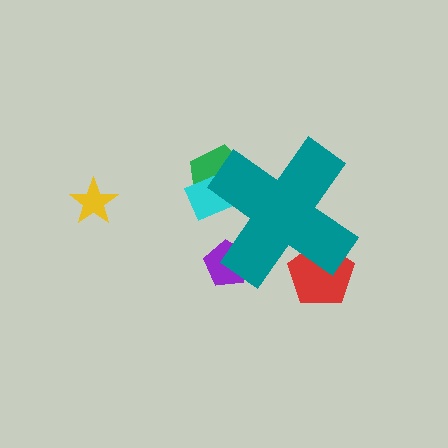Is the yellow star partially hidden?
No, the yellow star is fully visible.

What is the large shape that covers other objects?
A teal cross.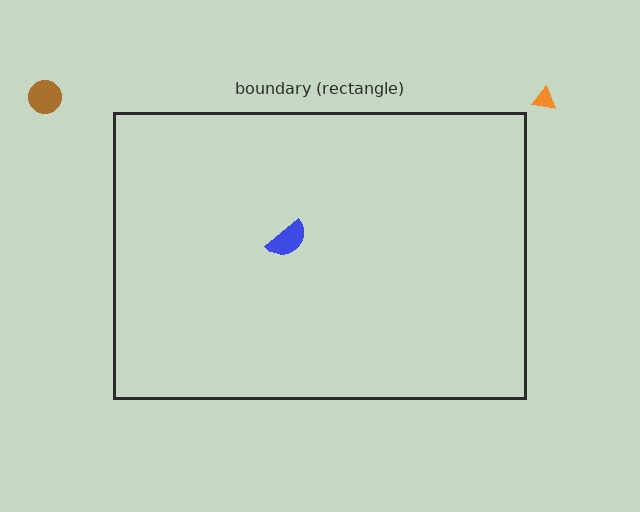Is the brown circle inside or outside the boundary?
Outside.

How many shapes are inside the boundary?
1 inside, 2 outside.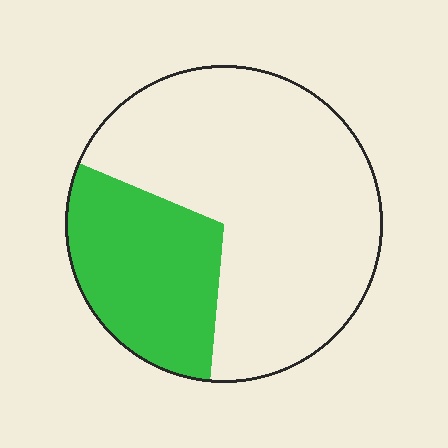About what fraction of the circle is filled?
About one third (1/3).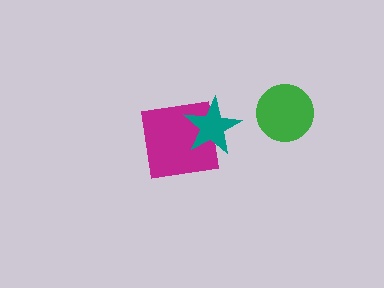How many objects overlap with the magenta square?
1 object overlaps with the magenta square.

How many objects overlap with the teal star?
1 object overlaps with the teal star.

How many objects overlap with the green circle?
0 objects overlap with the green circle.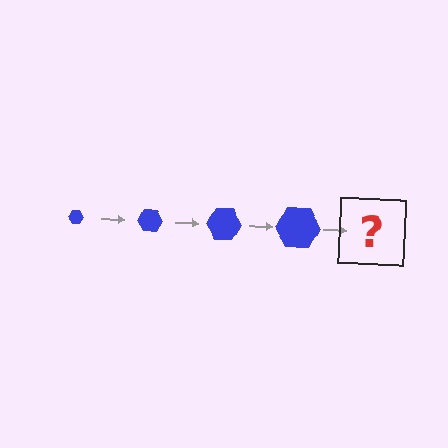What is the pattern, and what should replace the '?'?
The pattern is that the hexagon gets progressively larger each step. The '?' should be a blue hexagon, larger than the previous one.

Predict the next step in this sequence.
The next step is a blue hexagon, larger than the previous one.